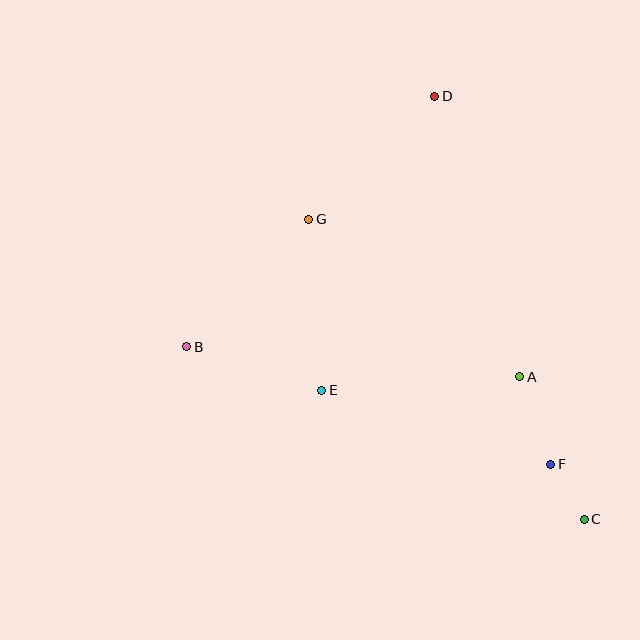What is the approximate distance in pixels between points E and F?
The distance between E and F is approximately 241 pixels.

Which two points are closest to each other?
Points C and F are closest to each other.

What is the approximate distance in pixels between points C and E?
The distance between C and E is approximately 293 pixels.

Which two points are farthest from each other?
Points C and D are farthest from each other.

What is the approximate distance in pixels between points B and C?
The distance between B and C is approximately 433 pixels.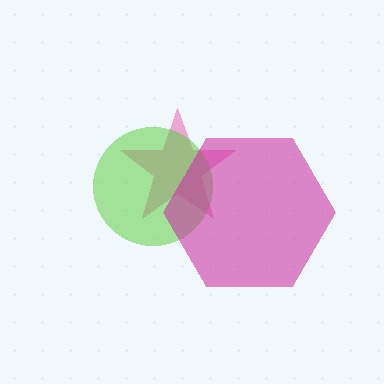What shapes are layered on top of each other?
The layered shapes are: a pink star, a lime circle, a magenta hexagon.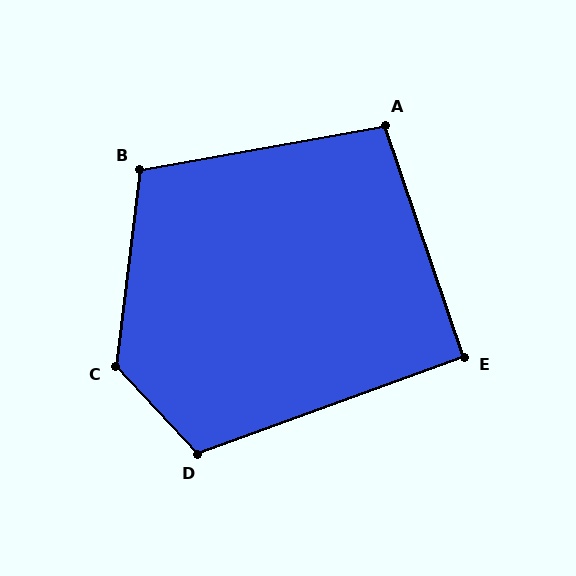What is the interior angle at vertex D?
Approximately 113 degrees (obtuse).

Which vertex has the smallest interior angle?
E, at approximately 91 degrees.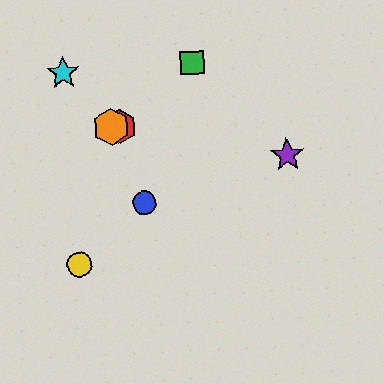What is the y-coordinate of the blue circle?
The blue circle is at y≈203.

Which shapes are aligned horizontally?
The red hexagon, the orange hexagon are aligned horizontally.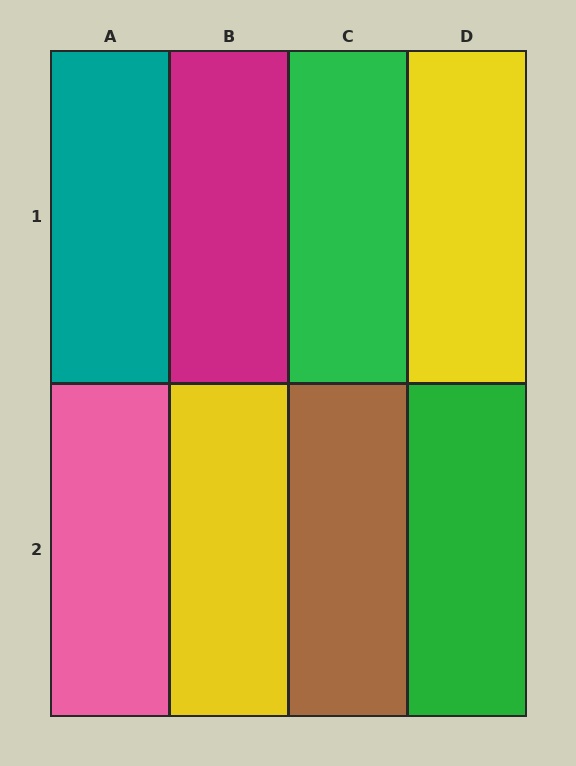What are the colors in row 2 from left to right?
Pink, yellow, brown, green.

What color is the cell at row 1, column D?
Yellow.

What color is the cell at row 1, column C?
Green.